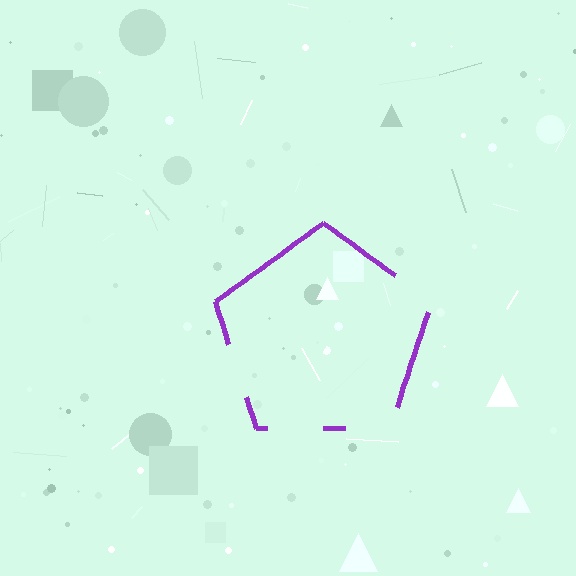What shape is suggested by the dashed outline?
The dashed outline suggests a pentagon.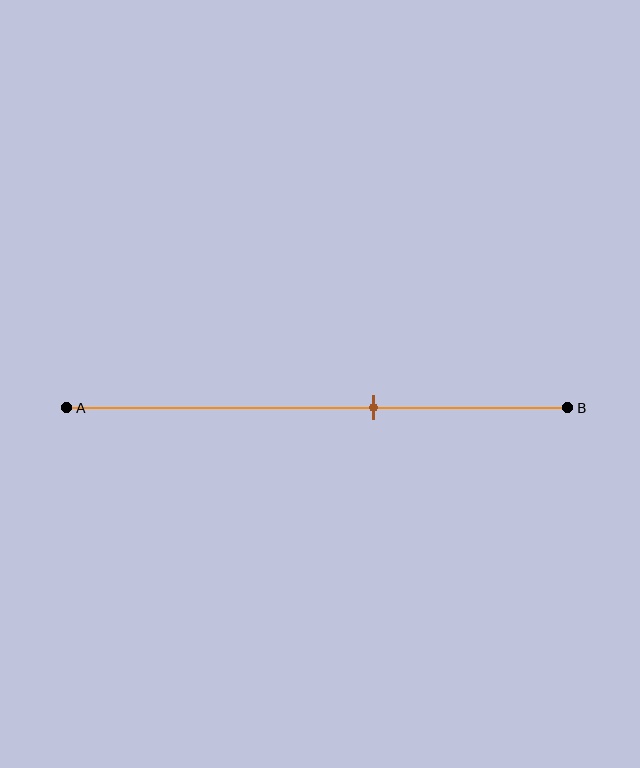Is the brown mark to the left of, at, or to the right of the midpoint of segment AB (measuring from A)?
The brown mark is to the right of the midpoint of segment AB.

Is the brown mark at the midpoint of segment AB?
No, the mark is at about 60% from A, not at the 50% midpoint.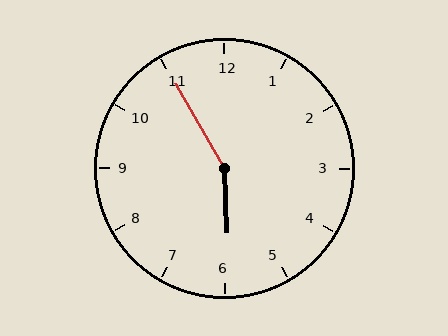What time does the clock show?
5:55.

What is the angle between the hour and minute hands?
Approximately 152 degrees.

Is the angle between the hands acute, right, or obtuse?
It is obtuse.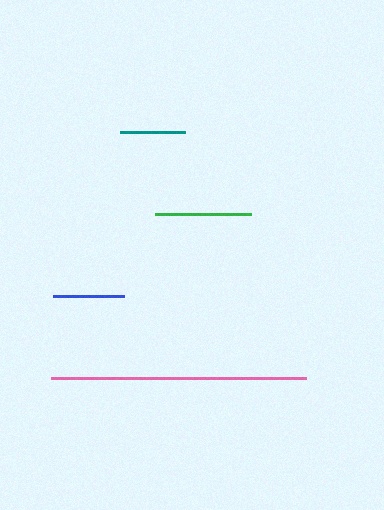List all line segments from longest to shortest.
From longest to shortest: pink, green, blue, teal.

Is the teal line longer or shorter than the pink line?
The pink line is longer than the teal line.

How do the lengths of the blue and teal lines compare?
The blue and teal lines are approximately the same length.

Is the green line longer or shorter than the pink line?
The pink line is longer than the green line.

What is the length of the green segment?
The green segment is approximately 96 pixels long.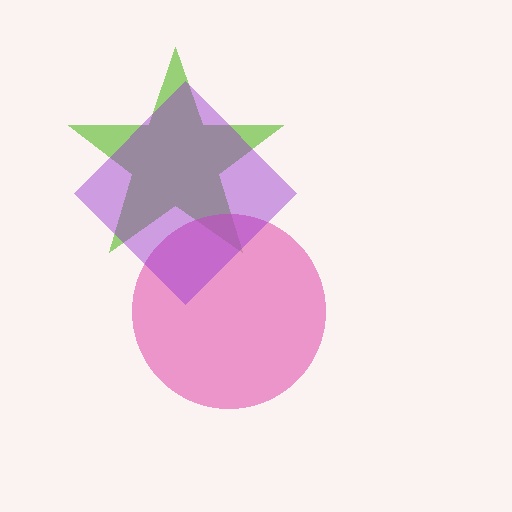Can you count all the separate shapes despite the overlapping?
Yes, there are 3 separate shapes.